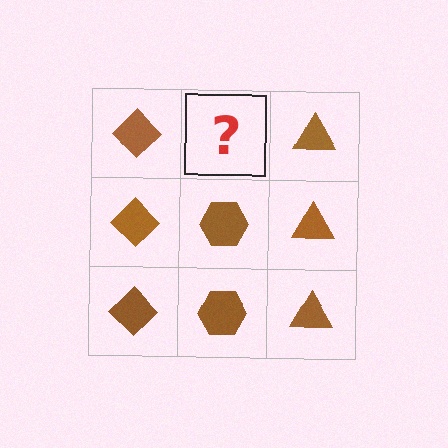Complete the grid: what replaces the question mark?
The question mark should be replaced with a brown hexagon.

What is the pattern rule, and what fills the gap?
The rule is that each column has a consistent shape. The gap should be filled with a brown hexagon.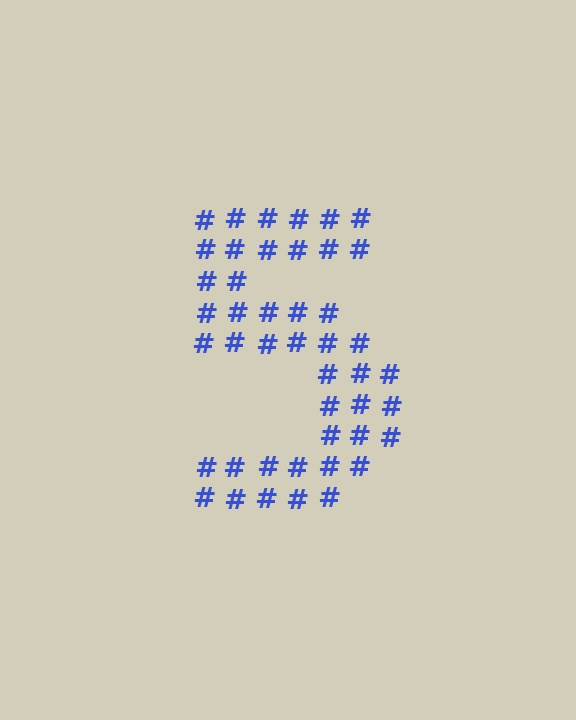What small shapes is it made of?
It is made of small hash symbols.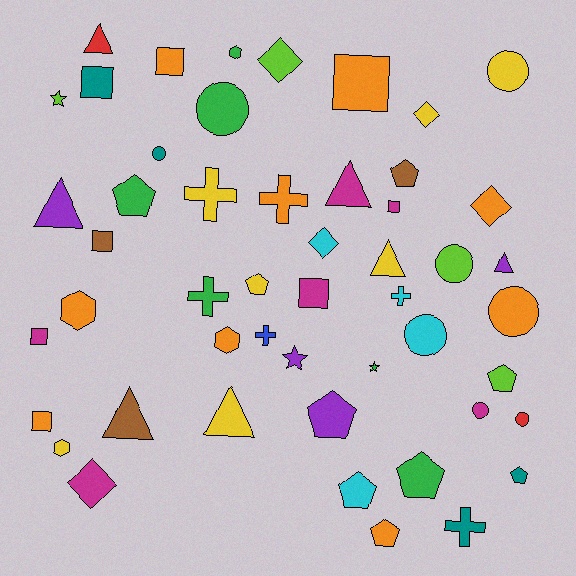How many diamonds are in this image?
There are 5 diamonds.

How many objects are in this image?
There are 50 objects.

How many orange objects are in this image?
There are 9 orange objects.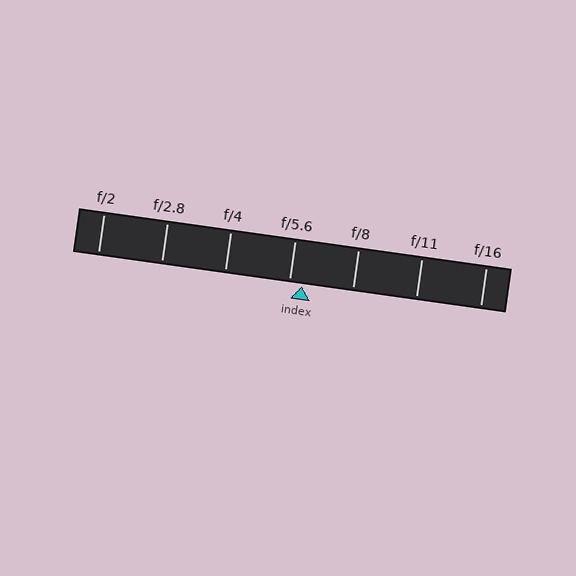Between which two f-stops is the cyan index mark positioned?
The index mark is between f/5.6 and f/8.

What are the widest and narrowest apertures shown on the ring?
The widest aperture shown is f/2 and the narrowest is f/16.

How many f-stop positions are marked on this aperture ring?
There are 7 f-stop positions marked.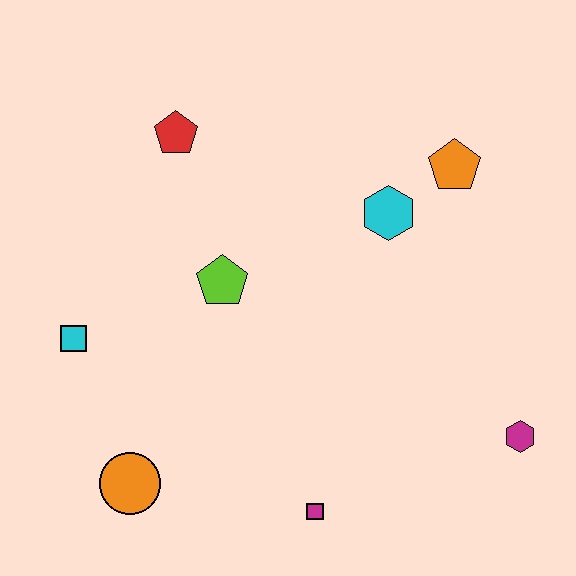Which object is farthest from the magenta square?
The red pentagon is farthest from the magenta square.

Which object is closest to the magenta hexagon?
The magenta square is closest to the magenta hexagon.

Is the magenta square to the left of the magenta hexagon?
Yes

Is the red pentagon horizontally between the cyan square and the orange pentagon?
Yes